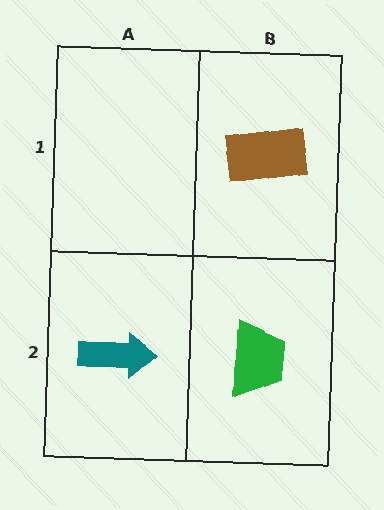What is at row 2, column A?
A teal arrow.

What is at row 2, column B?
A green trapezoid.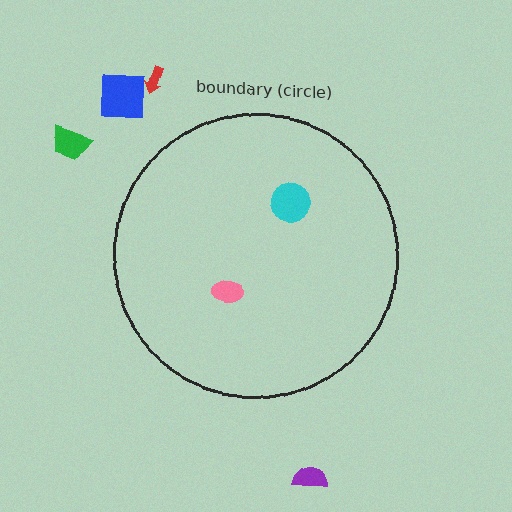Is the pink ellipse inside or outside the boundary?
Inside.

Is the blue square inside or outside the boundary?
Outside.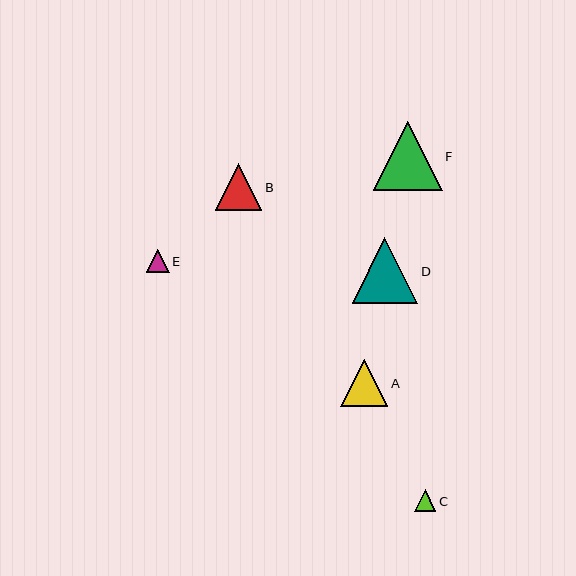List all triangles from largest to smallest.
From largest to smallest: F, D, A, B, E, C.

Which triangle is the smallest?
Triangle C is the smallest with a size of approximately 22 pixels.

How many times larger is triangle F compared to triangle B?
Triangle F is approximately 1.5 times the size of triangle B.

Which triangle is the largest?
Triangle F is the largest with a size of approximately 69 pixels.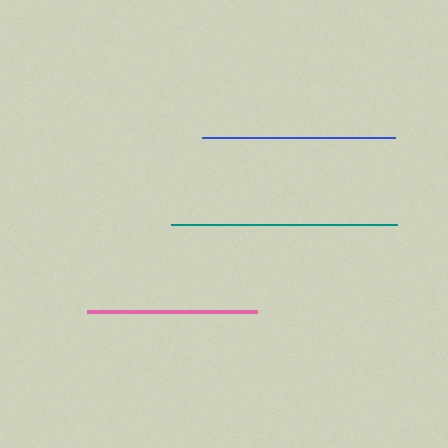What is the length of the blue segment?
The blue segment is approximately 193 pixels long.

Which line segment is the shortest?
The pink line is the shortest at approximately 169 pixels.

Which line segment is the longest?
The teal line is the longest at approximately 226 pixels.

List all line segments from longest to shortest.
From longest to shortest: teal, blue, pink.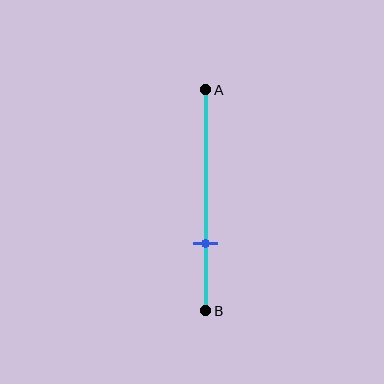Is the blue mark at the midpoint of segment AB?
No, the mark is at about 70% from A, not at the 50% midpoint.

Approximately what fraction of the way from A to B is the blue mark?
The blue mark is approximately 70% of the way from A to B.